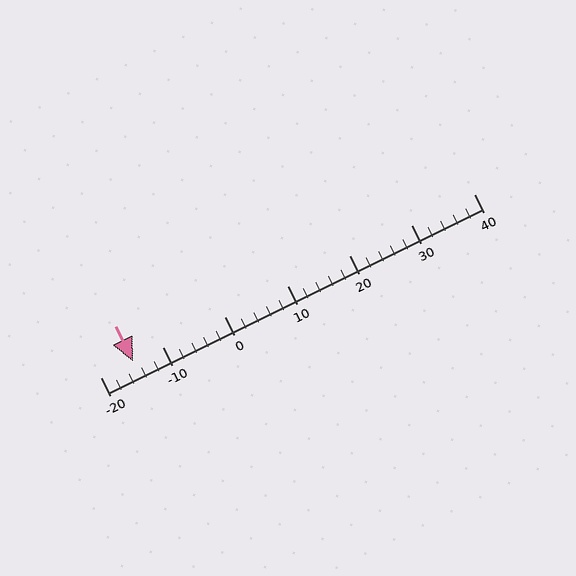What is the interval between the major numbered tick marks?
The major tick marks are spaced 10 units apart.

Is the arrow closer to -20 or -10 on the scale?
The arrow is closer to -10.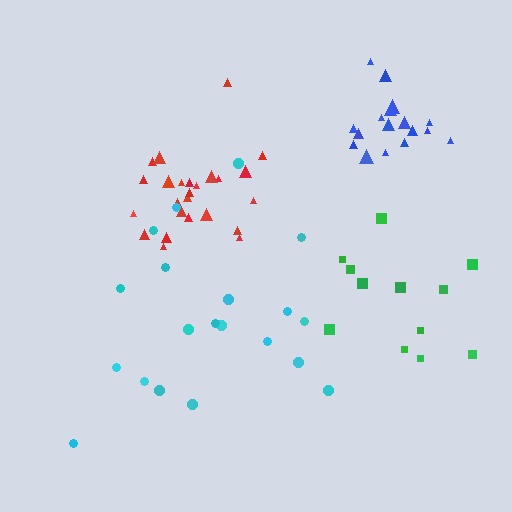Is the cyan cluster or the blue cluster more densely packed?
Blue.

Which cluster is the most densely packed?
Blue.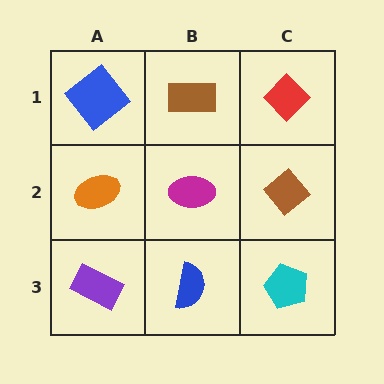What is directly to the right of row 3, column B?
A cyan pentagon.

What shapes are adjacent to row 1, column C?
A brown diamond (row 2, column C), a brown rectangle (row 1, column B).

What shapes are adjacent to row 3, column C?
A brown diamond (row 2, column C), a blue semicircle (row 3, column B).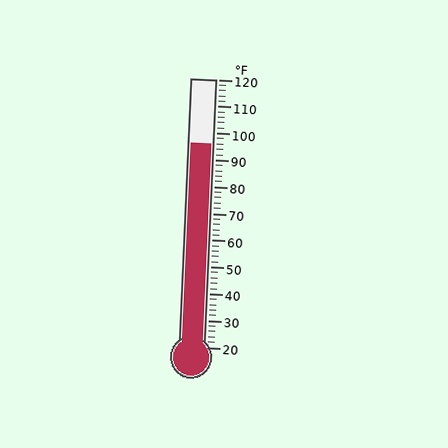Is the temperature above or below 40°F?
The temperature is above 40°F.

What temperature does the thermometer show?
The thermometer shows approximately 96°F.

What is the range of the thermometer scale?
The thermometer scale ranges from 20°F to 120°F.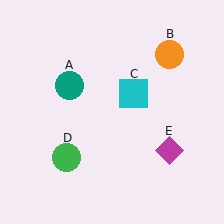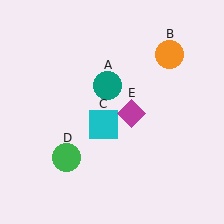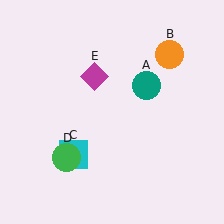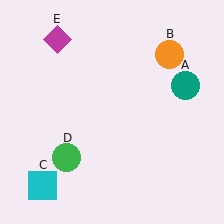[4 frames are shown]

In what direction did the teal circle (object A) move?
The teal circle (object A) moved right.